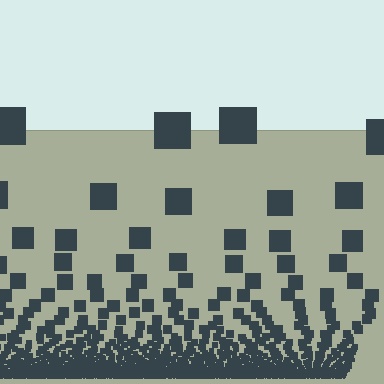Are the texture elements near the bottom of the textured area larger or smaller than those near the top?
Smaller. The gradient is inverted — elements near the bottom are smaller and denser.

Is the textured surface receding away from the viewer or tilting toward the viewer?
The surface appears to tilt toward the viewer. Texture elements get larger and sparser toward the top.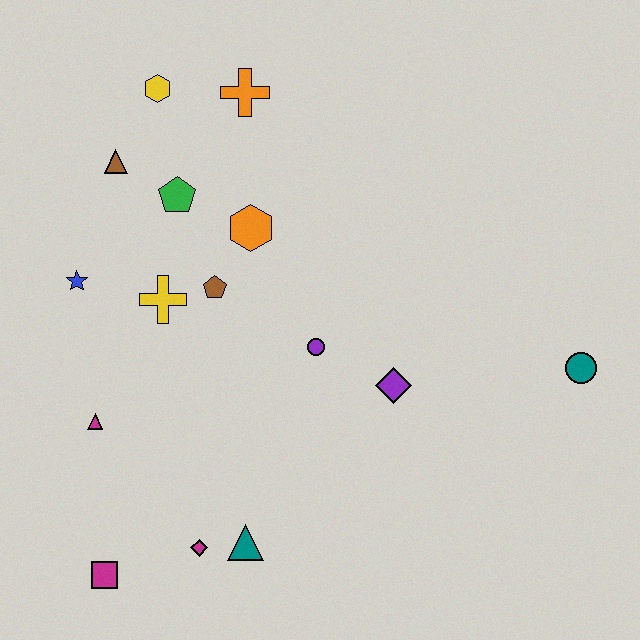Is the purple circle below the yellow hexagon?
Yes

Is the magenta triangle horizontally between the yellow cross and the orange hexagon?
No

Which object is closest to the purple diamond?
The purple circle is closest to the purple diamond.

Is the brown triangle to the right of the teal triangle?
No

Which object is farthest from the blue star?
The teal circle is farthest from the blue star.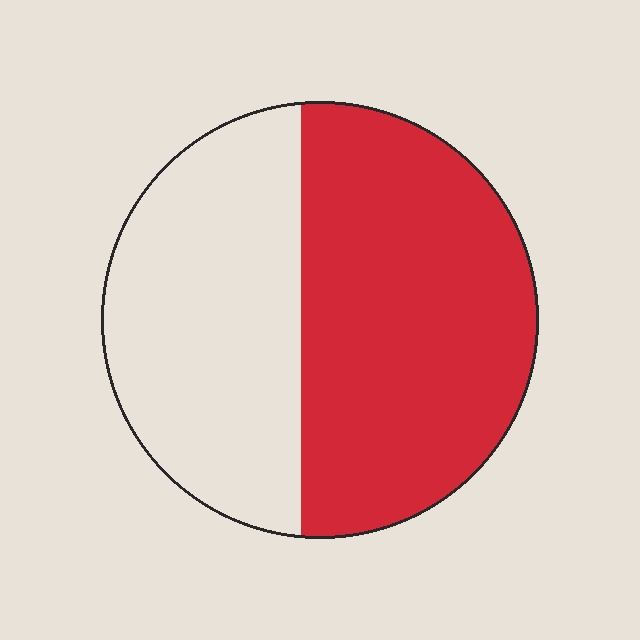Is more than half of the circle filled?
Yes.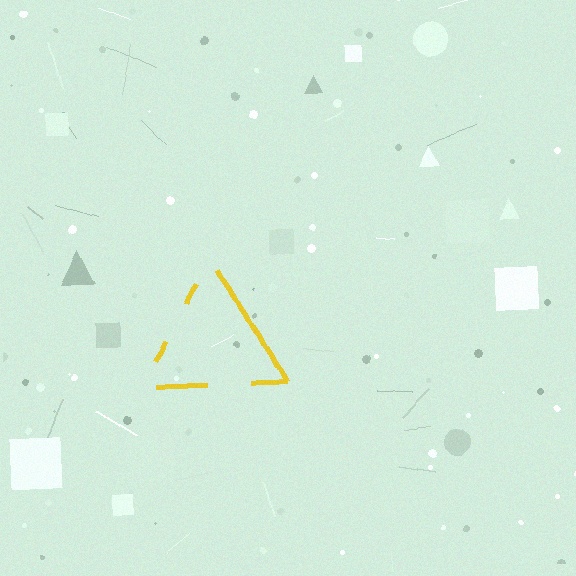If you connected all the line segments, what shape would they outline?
They would outline a triangle.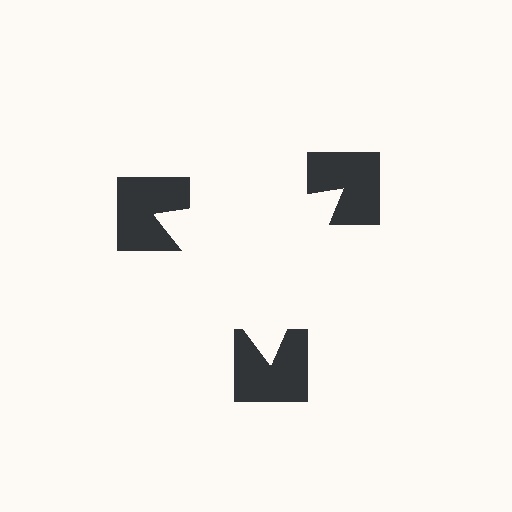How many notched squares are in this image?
There are 3 — one at each vertex of the illusory triangle.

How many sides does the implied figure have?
3 sides.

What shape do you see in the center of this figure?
An illusory triangle — its edges are inferred from the aligned wedge cuts in the notched squares, not physically drawn.